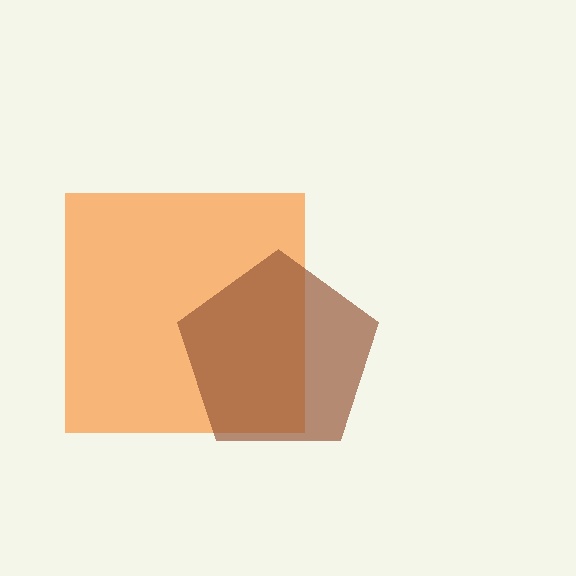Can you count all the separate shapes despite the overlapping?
Yes, there are 2 separate shapes.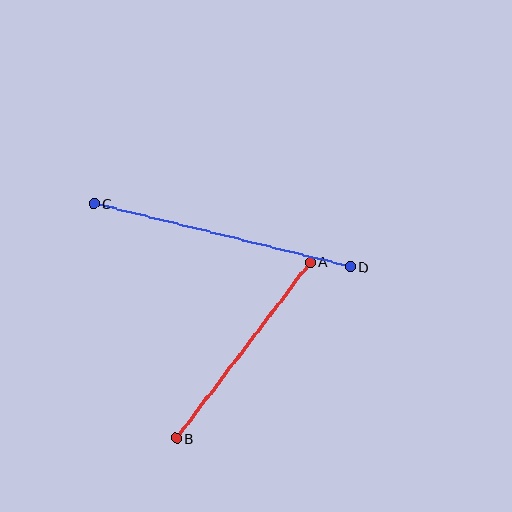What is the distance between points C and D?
The distance is approximately 264 pixels.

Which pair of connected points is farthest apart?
Points C and D are farthest apart.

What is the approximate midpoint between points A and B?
The midpoint is at approximately (243, 350) pixels.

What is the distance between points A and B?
The distance is approximately 221 pixels.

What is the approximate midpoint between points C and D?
The midpoint is at approximately (222, 235) pixels.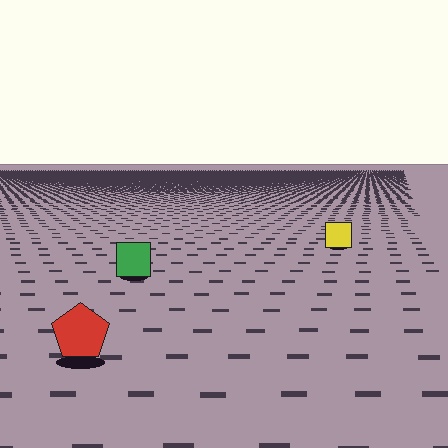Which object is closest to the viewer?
The red pentagon is closest. The texture marks near it are larger and more spread out.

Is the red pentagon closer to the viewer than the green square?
Yes. The red pentagon is closer — you can tell from the texture gradient: the ground texture is coarser near it.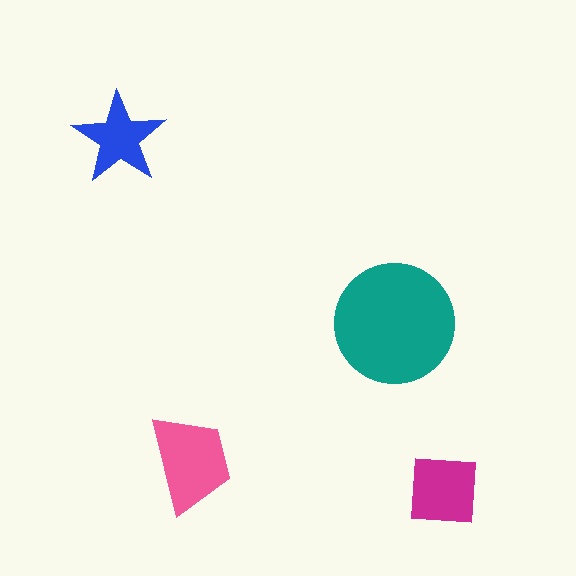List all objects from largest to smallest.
The teal circle, the pink trapezoid, the magenta square, the blue star.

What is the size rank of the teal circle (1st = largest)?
1st.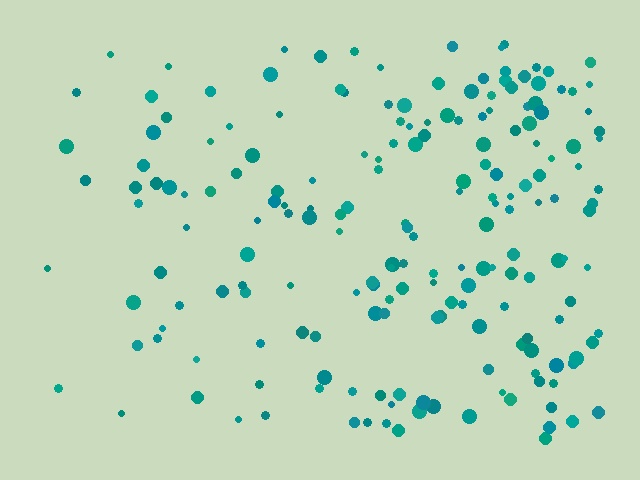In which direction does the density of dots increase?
From left to right, with the right side densest.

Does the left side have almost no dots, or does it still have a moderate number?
Still a moderate number, just noticeably fewer than the right.